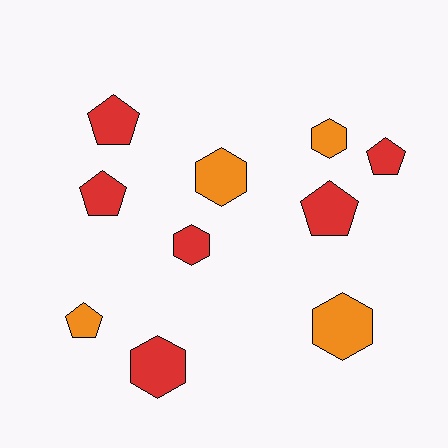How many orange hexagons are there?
There are 3 orange hexagons.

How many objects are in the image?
There are 10 objects.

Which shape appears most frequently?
Hexagon, with 5 objects.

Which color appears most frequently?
Red, with 6 objects.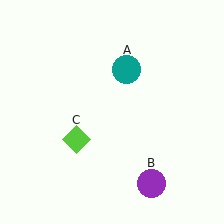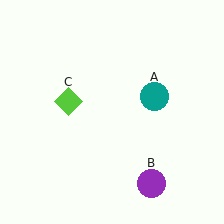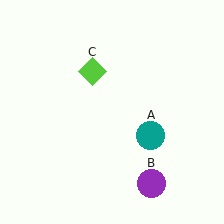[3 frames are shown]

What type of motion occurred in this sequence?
The teal circle (object A), lime diamond (object C) rotated clockwise around the center of the scene.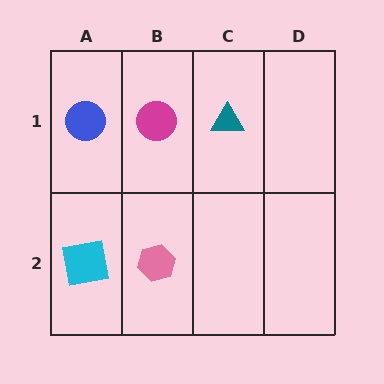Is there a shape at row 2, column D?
No, that cell is empty.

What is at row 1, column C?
A teal triangle.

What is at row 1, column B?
A magenta circle.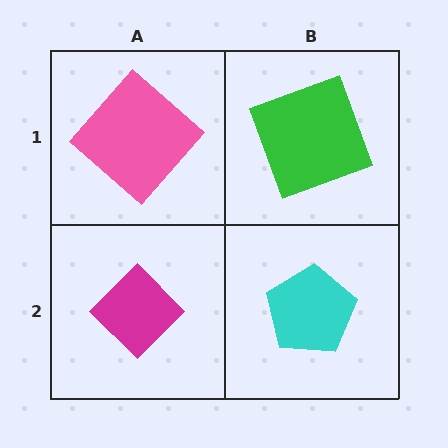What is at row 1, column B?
A green square.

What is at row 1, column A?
A pink diamond.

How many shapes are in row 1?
2 shapes.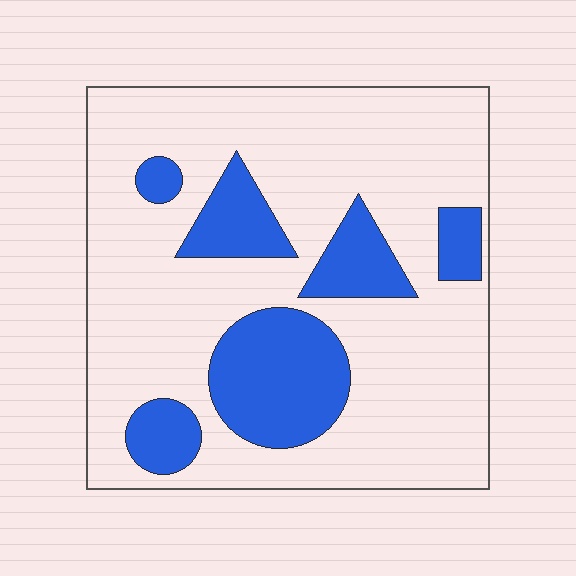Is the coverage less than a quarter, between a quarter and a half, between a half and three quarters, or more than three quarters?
Less than a quarter.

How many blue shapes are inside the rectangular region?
6.